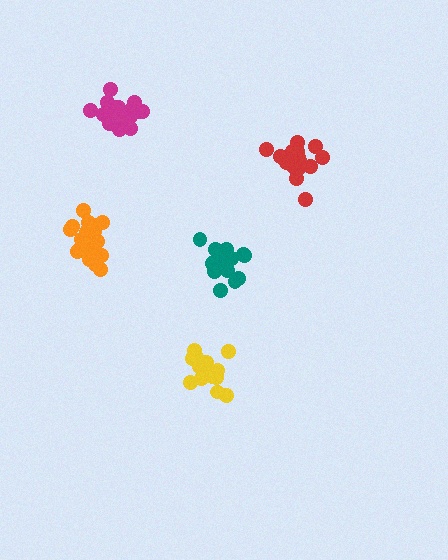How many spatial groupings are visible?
There are 5 spatial groupings.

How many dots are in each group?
Group 1: 19 dots, Group 2: 18 dots, Group 3: 17 dots, Group 4: 19 dots, Group 5: 21 dots (94 total).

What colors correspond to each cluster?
The clusters are colored: magenta, red, yellow, teal, orange.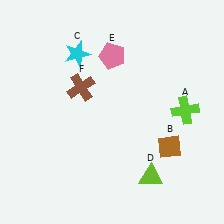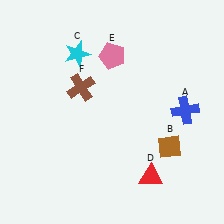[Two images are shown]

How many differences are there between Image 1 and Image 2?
There are 2 differences between the two images.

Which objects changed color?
A changed from lime to blue. D changed from lime to red.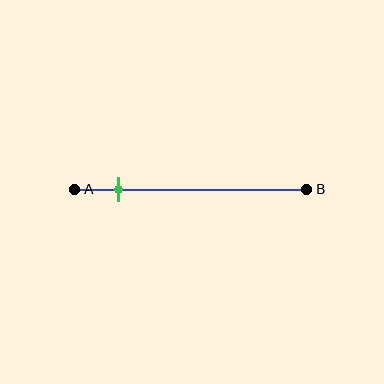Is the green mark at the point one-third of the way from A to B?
No, the mark is at about 20% from A, not at the 33% one-third point.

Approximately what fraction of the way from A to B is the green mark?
The green mark is approximately 20% of the way from A to B.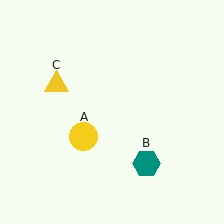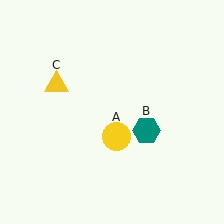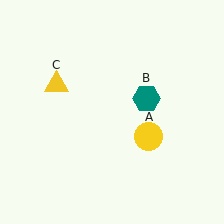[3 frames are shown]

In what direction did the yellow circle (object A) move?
The yellow circle (object A) moved right.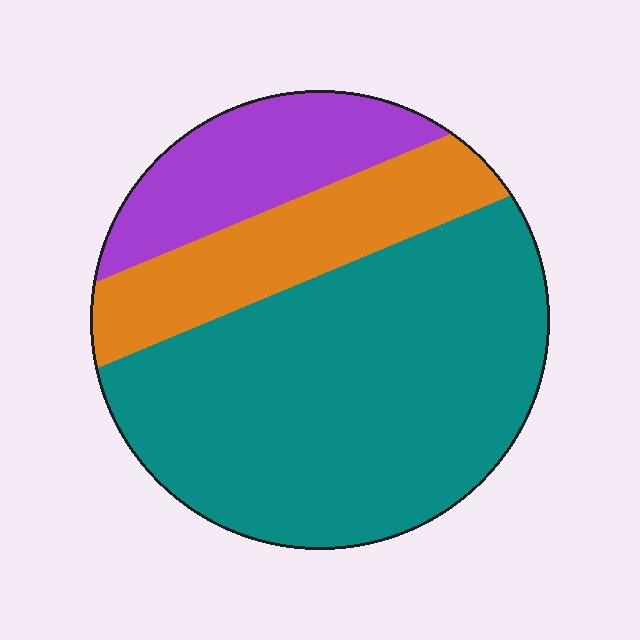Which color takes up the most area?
Teal, at roughly 60%.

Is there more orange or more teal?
Teal.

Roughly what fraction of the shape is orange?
Orange covers around 20% of the shape.